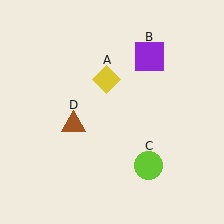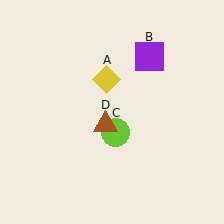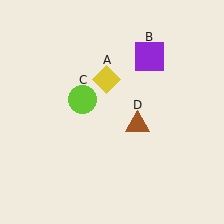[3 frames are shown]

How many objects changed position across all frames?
2 objects changed position: lime circle (object C), brown triangle (object D).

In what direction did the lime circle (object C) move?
The lime circle (object C) moved up and to the left.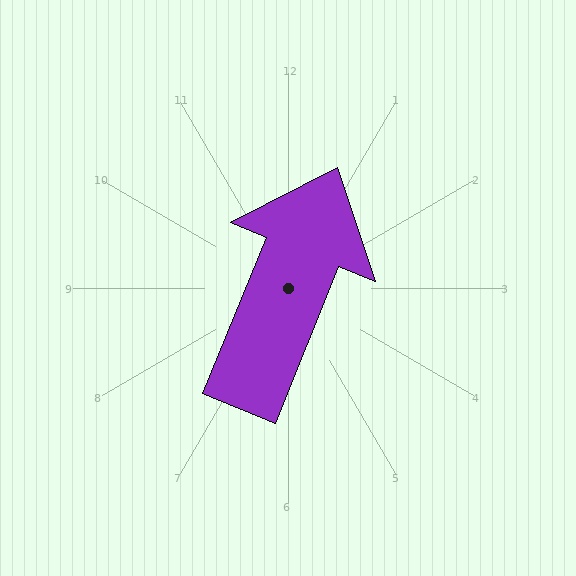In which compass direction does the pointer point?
North.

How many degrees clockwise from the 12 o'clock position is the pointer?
Approximately 22 degrees.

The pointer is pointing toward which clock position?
Roughly 1 o'clock.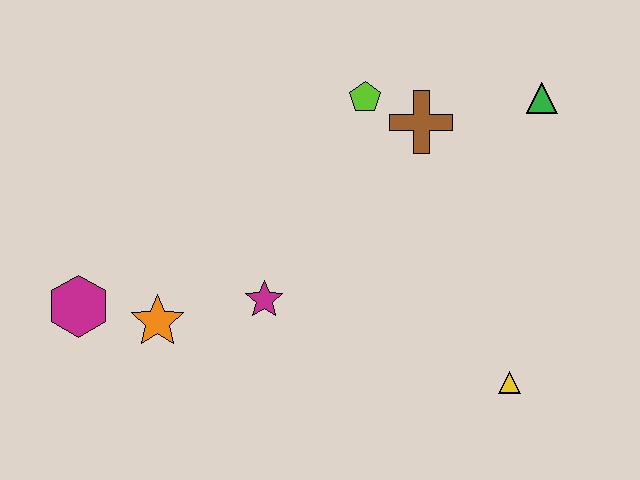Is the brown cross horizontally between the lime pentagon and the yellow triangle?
Yes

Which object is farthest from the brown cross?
The magenta hexagon is farthest from the brown cross.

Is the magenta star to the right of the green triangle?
No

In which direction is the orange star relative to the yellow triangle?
The orange star is to the left of the yellow triangle.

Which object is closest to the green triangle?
The brown cross is closest to the green triangle.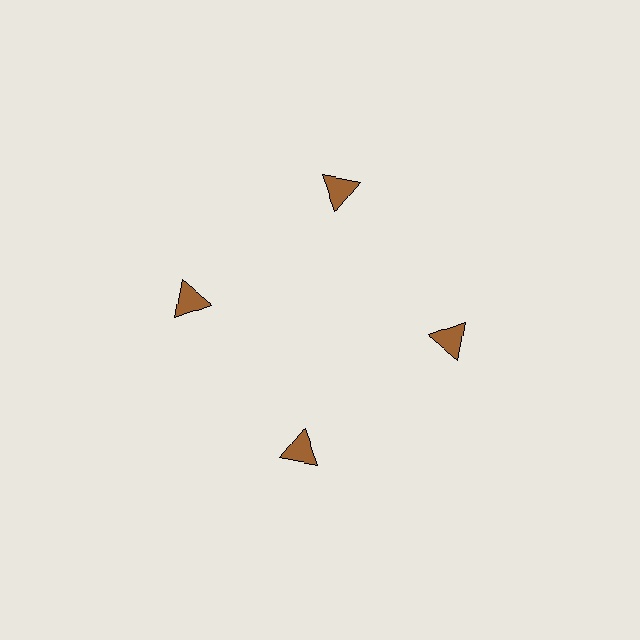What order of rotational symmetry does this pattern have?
This pattern has 4-fold rotational symmetry.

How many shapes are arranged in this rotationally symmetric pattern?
There are 4 shapes, arranged in 4 groups of 1.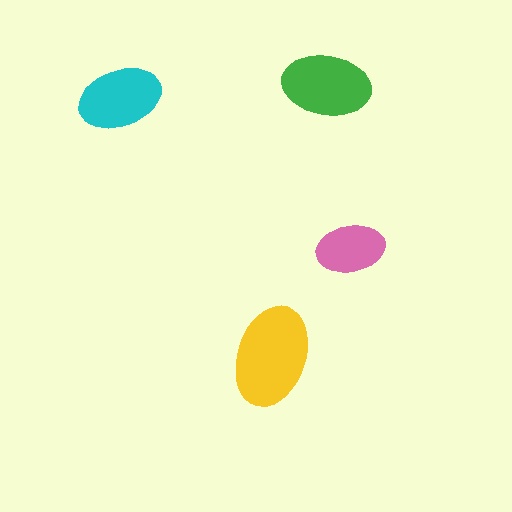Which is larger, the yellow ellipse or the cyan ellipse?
The yellow one.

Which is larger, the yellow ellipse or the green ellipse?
The yellow one.